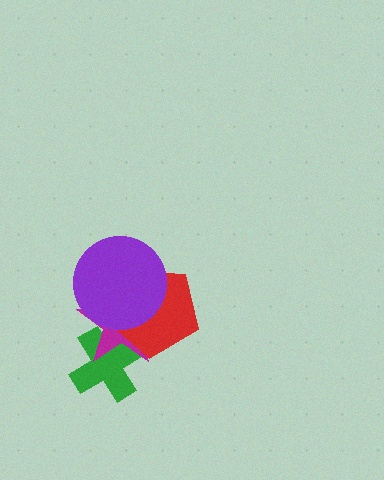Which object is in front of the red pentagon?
The purple circle is in front of the red pentagon.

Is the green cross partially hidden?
Yes, it is partially covered by another shape.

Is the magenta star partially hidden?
Yes, it is partially covered by another shape.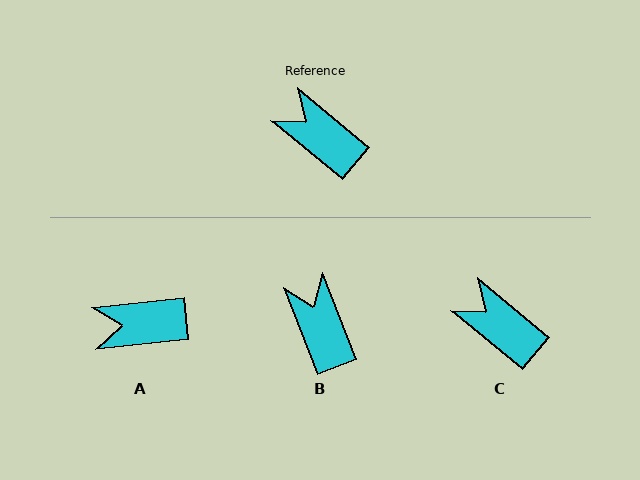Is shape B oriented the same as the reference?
No, it is off by about 29 degrees.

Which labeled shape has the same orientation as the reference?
C.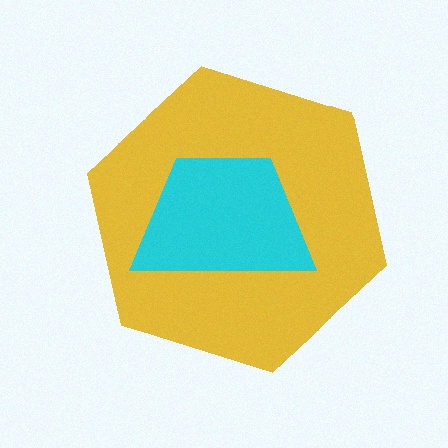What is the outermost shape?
The yellow hexagon.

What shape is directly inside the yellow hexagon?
The cyan trapezoid.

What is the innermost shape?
The cyan trapezoid.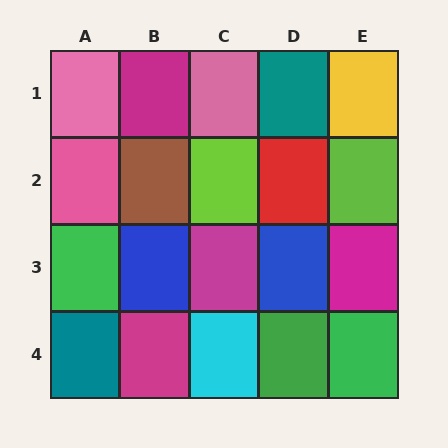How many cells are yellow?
1 cell is yellow.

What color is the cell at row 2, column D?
Red.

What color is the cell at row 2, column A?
Pink.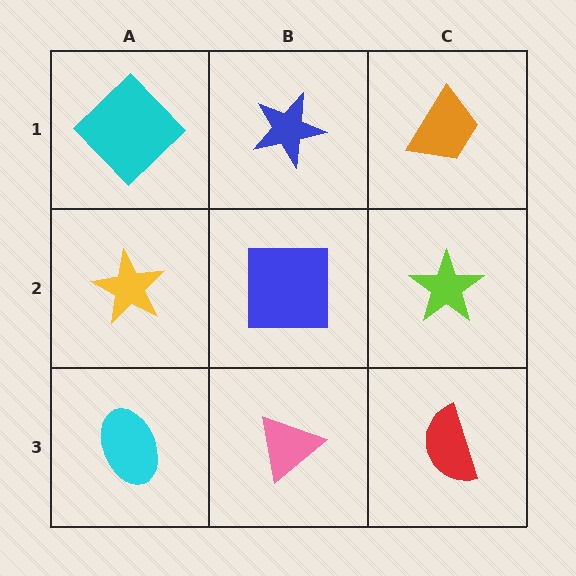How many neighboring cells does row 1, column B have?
3.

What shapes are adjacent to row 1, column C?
A lime star (row 2, column C), a blue star (row 1, column B).